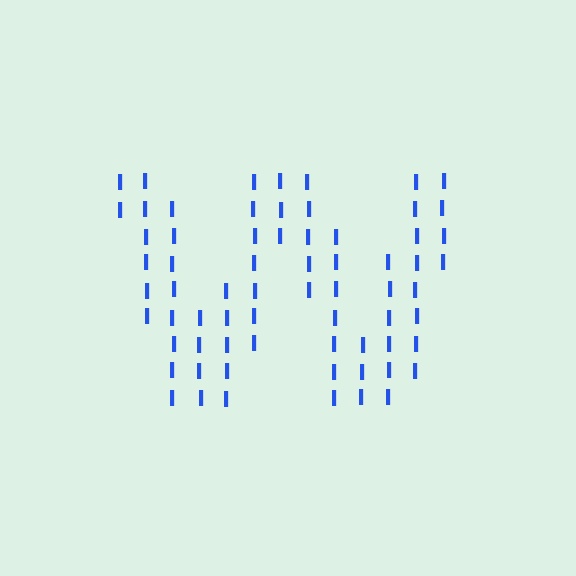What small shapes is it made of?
It is made of small letter I's.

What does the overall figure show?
The overall figure shows the letter W.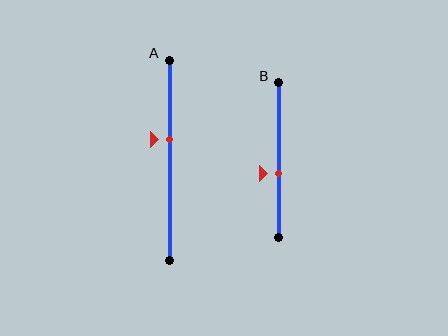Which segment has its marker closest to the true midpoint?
Segment B has its marker closest to the true midpoint.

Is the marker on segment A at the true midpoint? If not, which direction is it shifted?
No, the marker on segment A is shifted upward by about 10% of the segment length.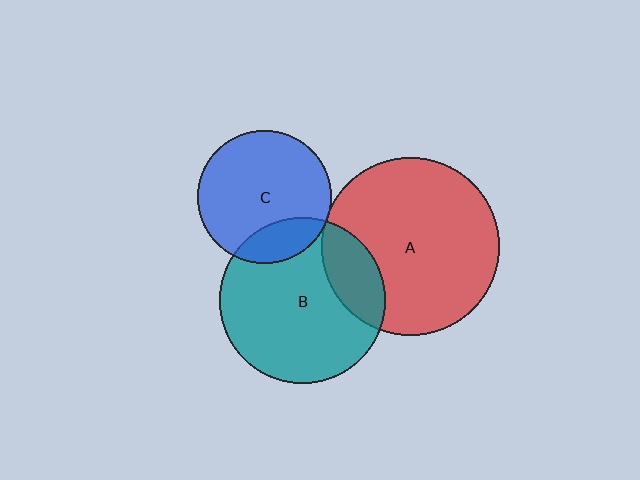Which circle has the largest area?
Circle A (red).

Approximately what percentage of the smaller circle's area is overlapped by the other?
Approximately 20%.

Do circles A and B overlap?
Yes.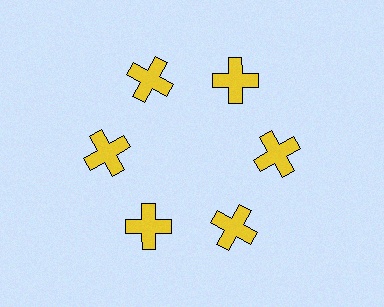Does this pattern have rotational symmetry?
Yes, this pattern has 6-fold rotational symmetry. It looks the same after rotating 60 degrees around the center.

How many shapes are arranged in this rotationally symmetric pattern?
There are 6 shapes, arranged in 6 groups of 1.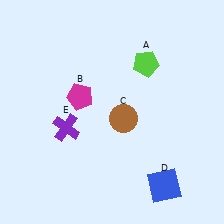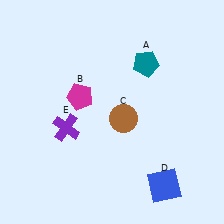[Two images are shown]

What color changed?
The pentagon (A) changed from lime in Image 1 to teal in Image 2.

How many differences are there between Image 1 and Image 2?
There is 1 difference between the two images.